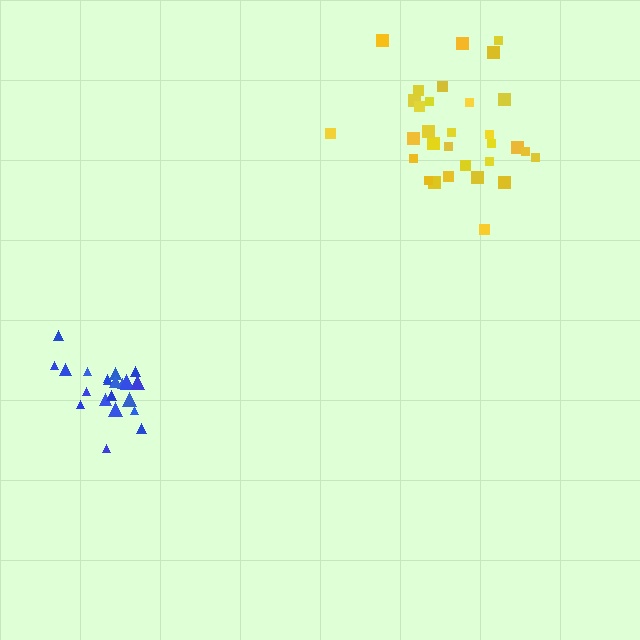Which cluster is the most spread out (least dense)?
Yellow.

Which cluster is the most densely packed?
Blue.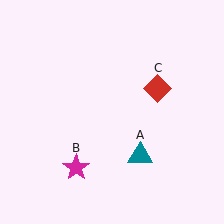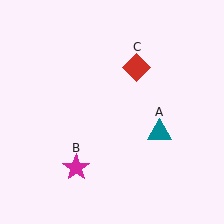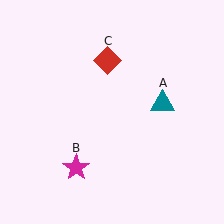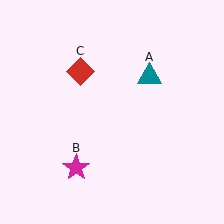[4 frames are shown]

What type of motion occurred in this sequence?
The teal triangle (object A), red diamond (object C) rotated counterclockwise around the center of the scene.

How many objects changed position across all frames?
2 objects changed position: teal triangle (object A), red diamond (object C).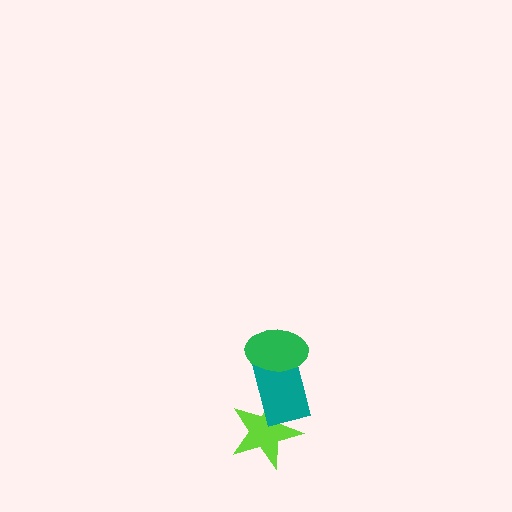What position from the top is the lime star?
The lime star is 3rd from the top.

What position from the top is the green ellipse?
The green ellipse is 1st from the top.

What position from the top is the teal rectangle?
The teal rectangle is 2nd from the top.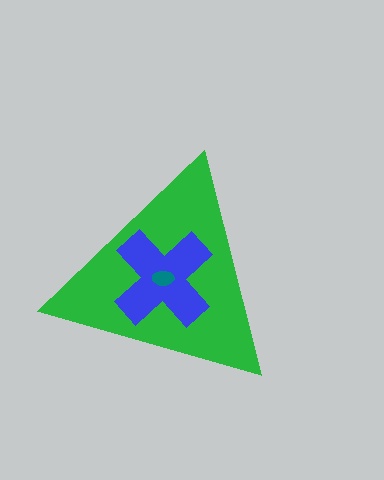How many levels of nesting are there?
3.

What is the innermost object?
The teal ellipse.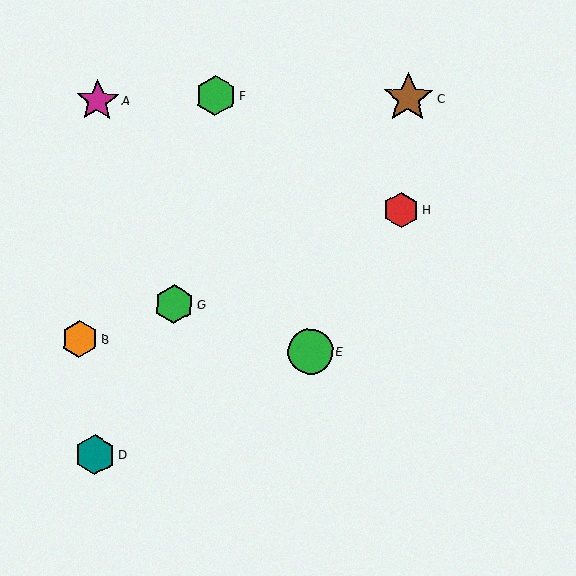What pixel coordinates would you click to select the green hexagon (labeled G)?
Click at (174, 305) to select the green hexagon G.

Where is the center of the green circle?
The center of the green circle is at (310, 351).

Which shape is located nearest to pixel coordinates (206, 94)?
The green hexagon (labeled F) at (215, 95) is nearest to that location.